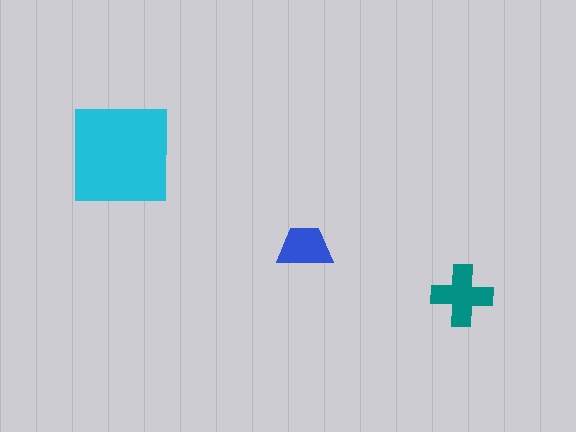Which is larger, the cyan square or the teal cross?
The cyan square.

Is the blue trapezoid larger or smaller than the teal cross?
Smaller.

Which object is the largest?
The cyan square.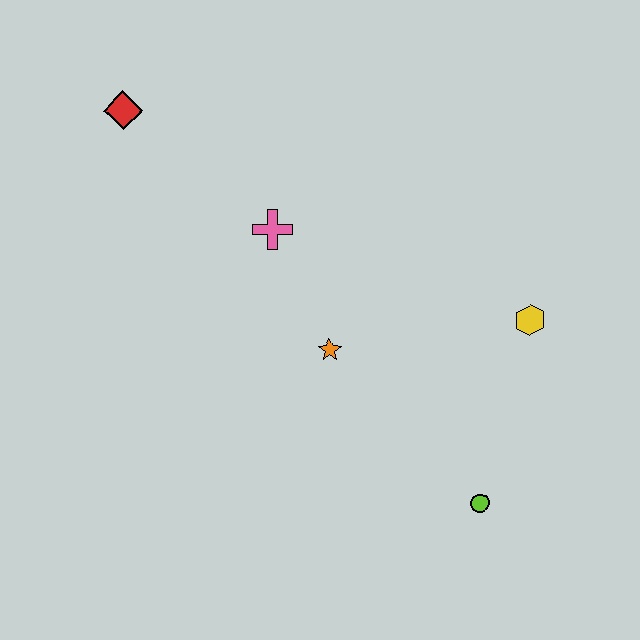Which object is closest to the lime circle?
The yellow hexagon is closest to the lime circle.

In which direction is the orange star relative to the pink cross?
The orange star is below the pink cross.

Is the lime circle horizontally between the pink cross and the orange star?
No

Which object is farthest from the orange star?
The red diamond is farthest from the orange star.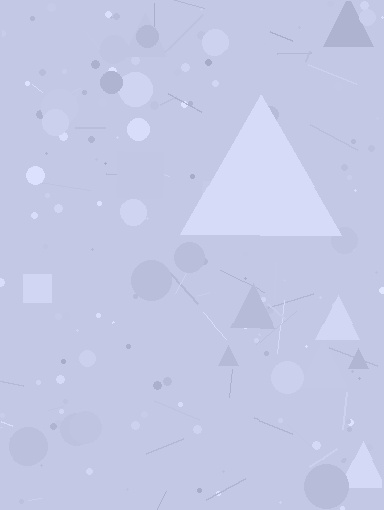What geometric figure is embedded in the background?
A triangle is embedded in the background.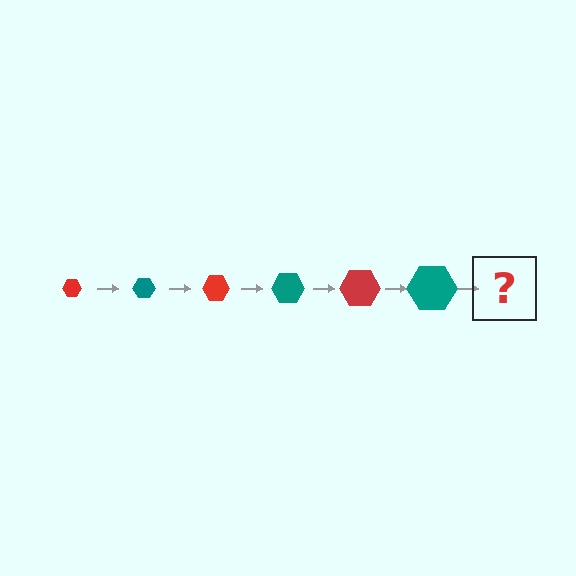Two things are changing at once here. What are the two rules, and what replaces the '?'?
The two rules are that the hexagon grows larger each step and the color cycles through red and teal. The '?' should be a red hexagon, larger than the previous one.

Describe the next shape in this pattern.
It should be a red hexagon, larger than the previous one.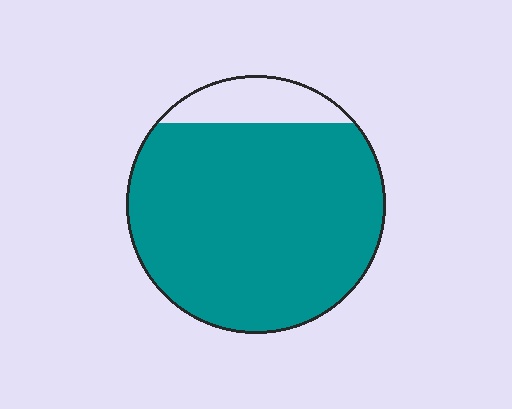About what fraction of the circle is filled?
About seven eighths (7/8).